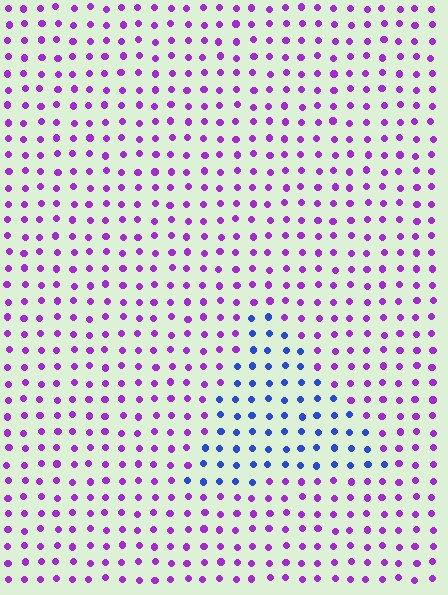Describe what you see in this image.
The image is filled with small purple elements in a uniform arrangement. A triangle-shaped region is visible where the elements are tinted to a slightly different hue, forming a subtle color boundary.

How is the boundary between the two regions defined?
The boundary is defined purely by a slight shift in hue (about 57 degrees). Spacing, size, and orientation are identical on both sides.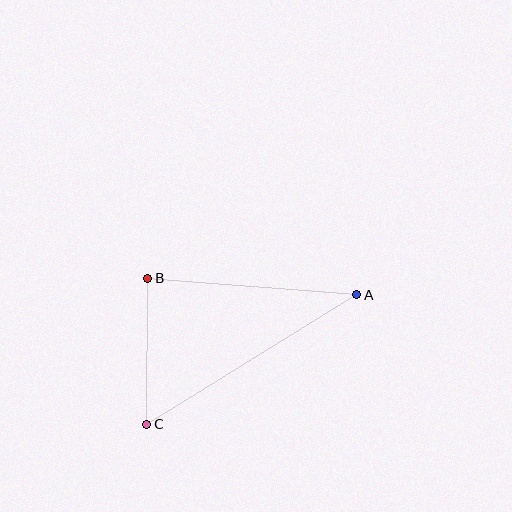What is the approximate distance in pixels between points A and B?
The distance between A and B is approximately 210 pixels.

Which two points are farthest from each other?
Points A and C are farthest from each other.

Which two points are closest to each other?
Points B and C are closest to each other.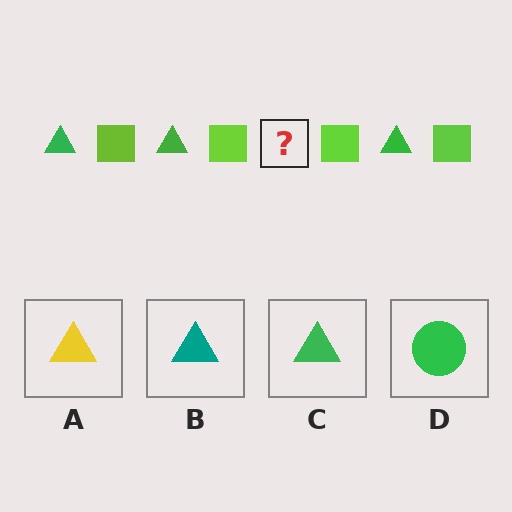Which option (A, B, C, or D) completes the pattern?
C.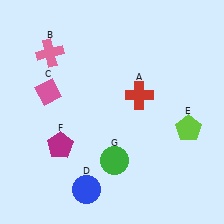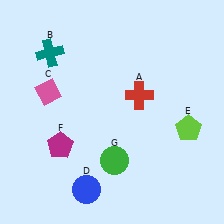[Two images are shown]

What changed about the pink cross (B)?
In Image 1, B is pink. In Image 2, it changed to teal.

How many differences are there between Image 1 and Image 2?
There is 1 difference between the two images.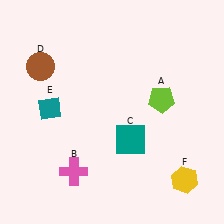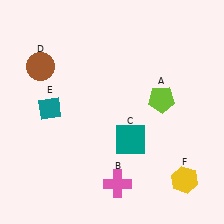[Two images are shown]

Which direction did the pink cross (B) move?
The pink cross (B) moved right.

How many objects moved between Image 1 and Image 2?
1 object moved between the two images.